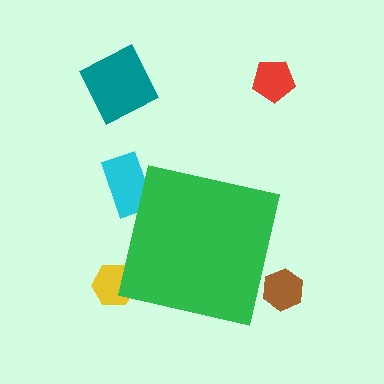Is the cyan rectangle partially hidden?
Yes, the cyan rectangle is partially hidden behind the green square.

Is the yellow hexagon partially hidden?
Yes, the yellow hexagon is partially hidden behind the green square.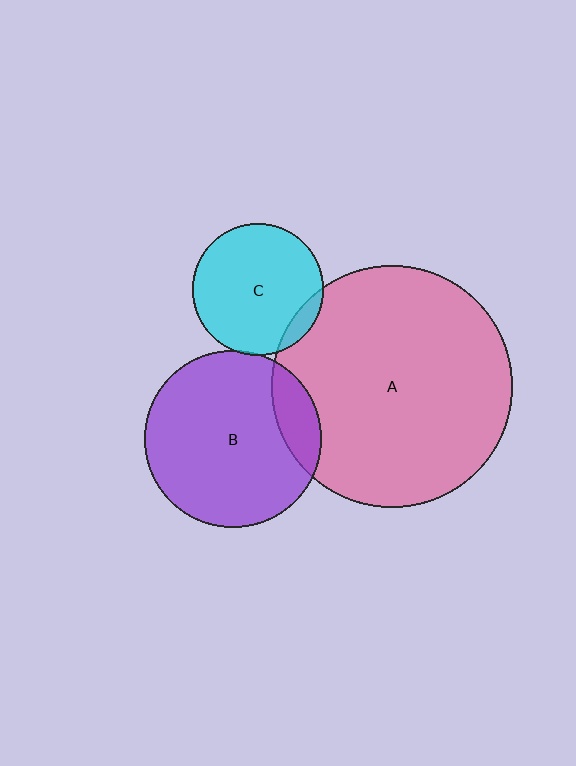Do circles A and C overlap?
Yes.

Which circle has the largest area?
Circle A (pink).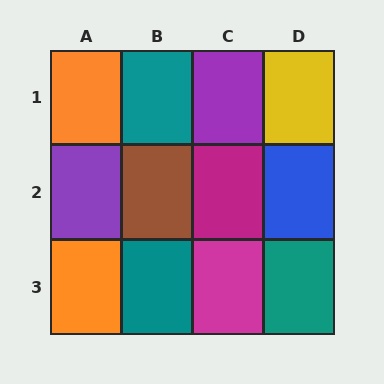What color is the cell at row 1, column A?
Orange.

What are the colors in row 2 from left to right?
Purple, brown, magenta, blue.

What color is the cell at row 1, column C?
Purple.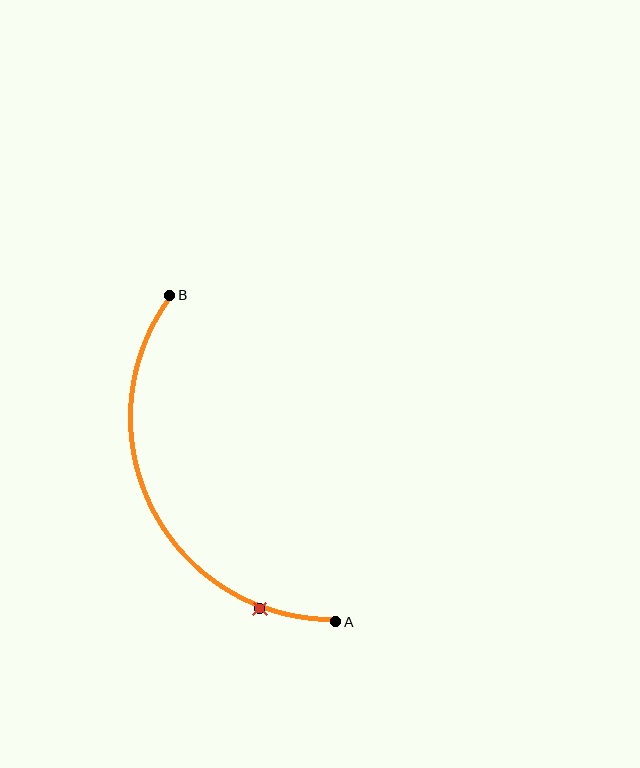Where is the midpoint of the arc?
The arc midpoint is the point on the curve farthest from the straight line joining A and B. It sits to the left of that line.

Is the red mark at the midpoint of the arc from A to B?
No. The red mark lies on the arc but is closer to endpoint A. The arc midpoint would be at the point on the curve equidistant along the arc from both A and B.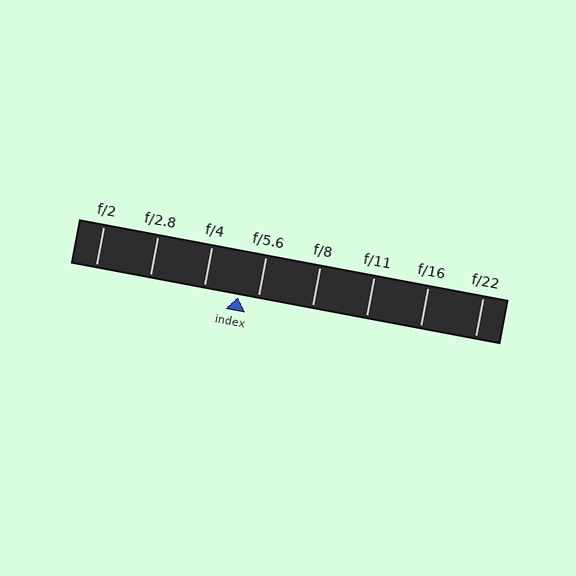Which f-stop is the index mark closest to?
The index mark is closest to f/5.6.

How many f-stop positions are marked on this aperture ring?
There are 8 f-stop positions marked.